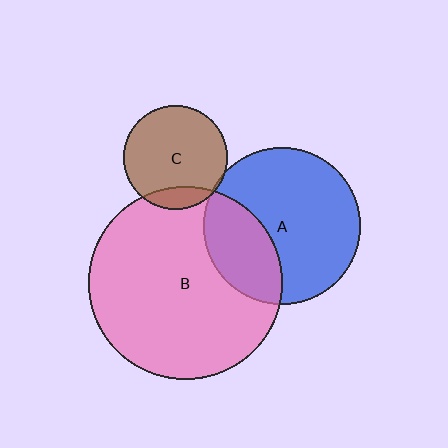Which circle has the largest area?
Circle B (pink).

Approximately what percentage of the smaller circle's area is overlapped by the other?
Approximately 15%.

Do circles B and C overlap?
Yes.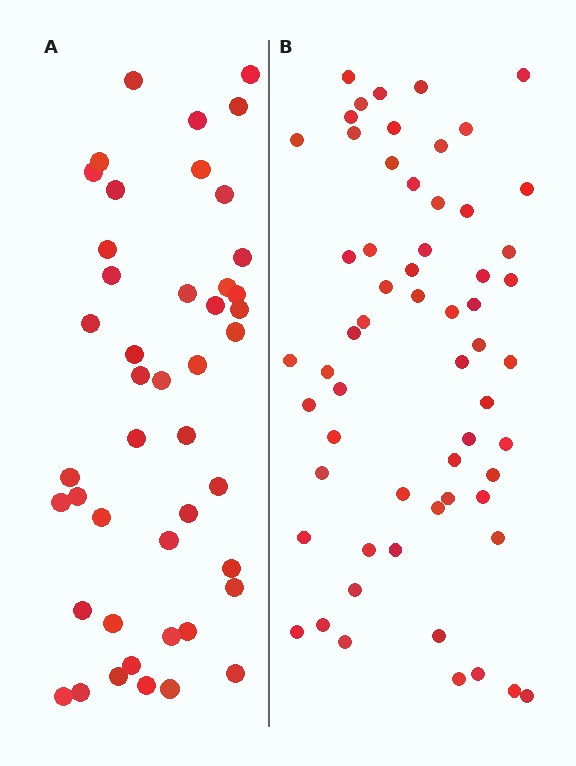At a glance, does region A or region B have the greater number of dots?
Region B (the right region) has more dots.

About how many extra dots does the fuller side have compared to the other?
Region B has approximately 15 more dots than region A.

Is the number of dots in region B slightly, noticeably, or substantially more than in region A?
Region B has noticeably more, but not dramatically so. The ratio is roughly 1.3 to 1.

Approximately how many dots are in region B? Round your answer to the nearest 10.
About 60 dots.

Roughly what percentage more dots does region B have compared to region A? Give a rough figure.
About 35% more.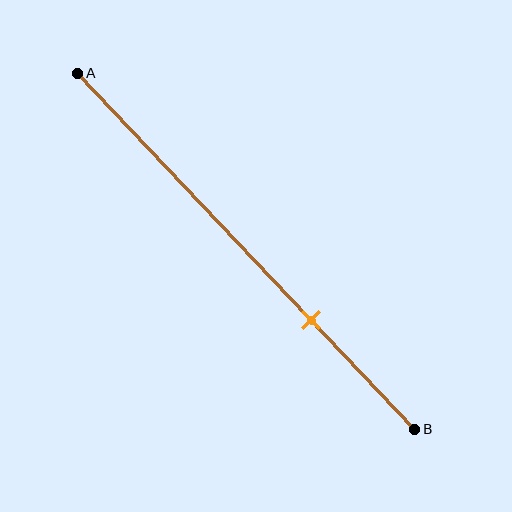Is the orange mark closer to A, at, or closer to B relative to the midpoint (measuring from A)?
The orange mark is closer to point B than the midpoint of segment AB.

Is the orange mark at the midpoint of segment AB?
No, the mark is at about 70% from A, not at the 50% midpoint.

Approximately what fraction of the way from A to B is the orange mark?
The orange mark is approximately 70% of the way from A to B.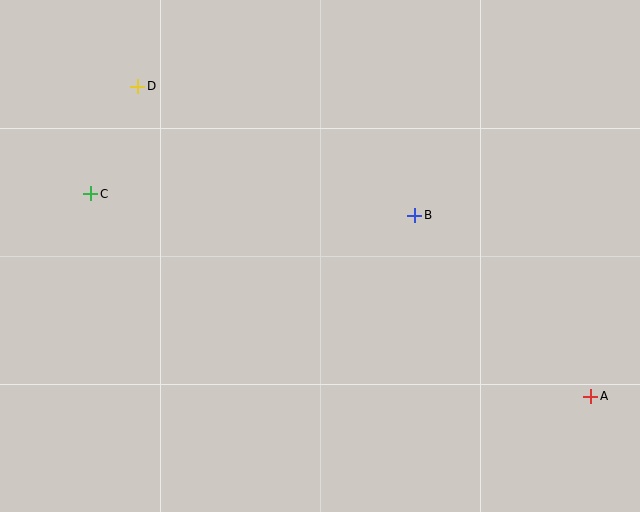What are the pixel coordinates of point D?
Point D is at (138, 86).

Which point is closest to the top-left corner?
Point D is closest to the top-left corner.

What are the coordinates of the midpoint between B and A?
The midpoint between B and A is at (503, 306).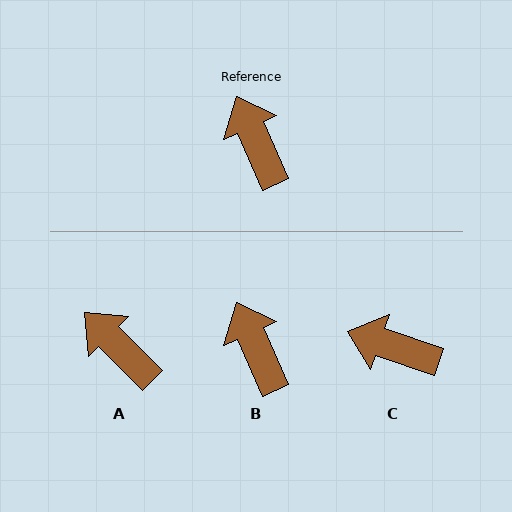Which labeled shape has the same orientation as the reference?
B.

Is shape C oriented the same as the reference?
No, it is off by about 47 degrees.